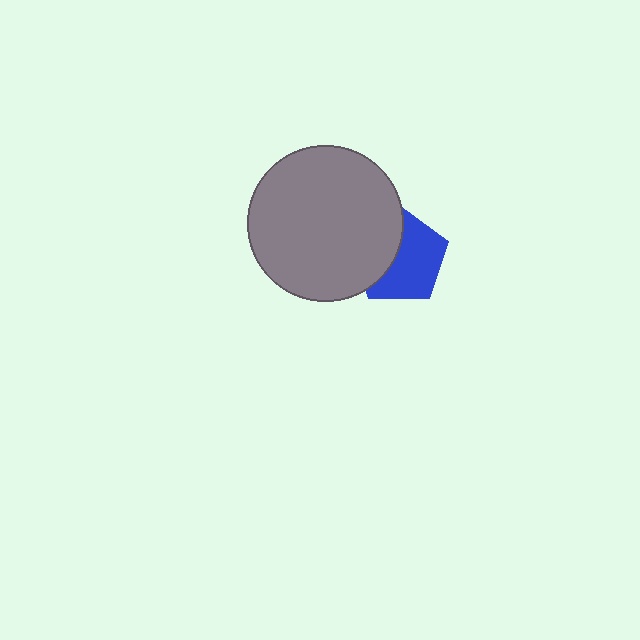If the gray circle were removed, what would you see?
You would see the complete blue pentagon.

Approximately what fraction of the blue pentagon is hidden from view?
Roughly 40% of the blue pentagon is hidden behind the gray circle.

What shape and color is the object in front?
The object in front is a gray circle.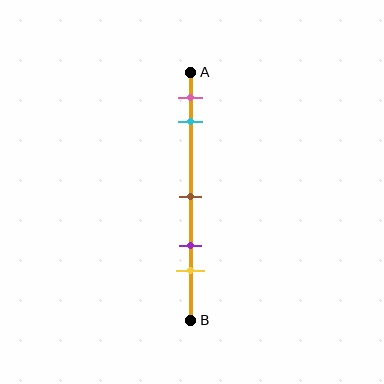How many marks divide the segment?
There are 5 marks dividing the segment.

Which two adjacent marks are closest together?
The pink and cyan marks are the closest adjacent pair.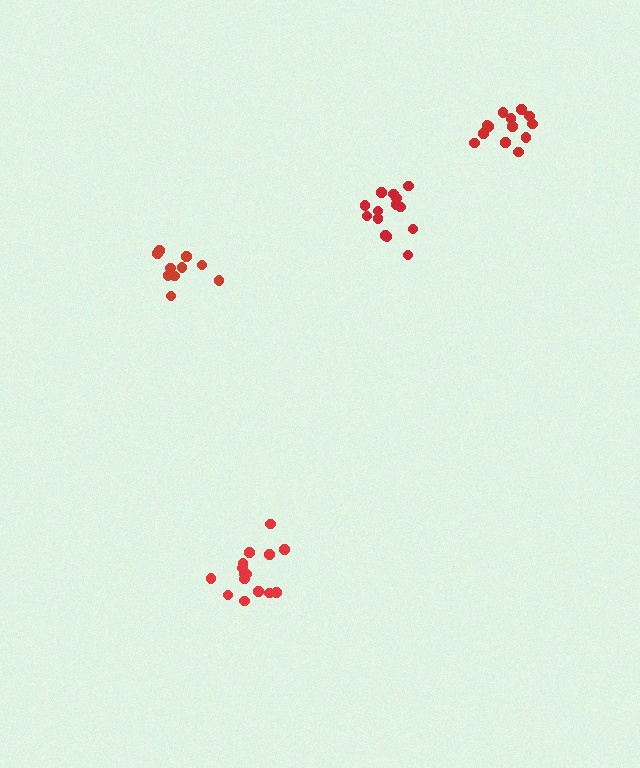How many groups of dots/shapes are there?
There are 4 groups.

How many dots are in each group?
Group 1: 10 dots, Group 2: 14 dots, Group 3: 13 dots, Group 4: 15 dots (52 total).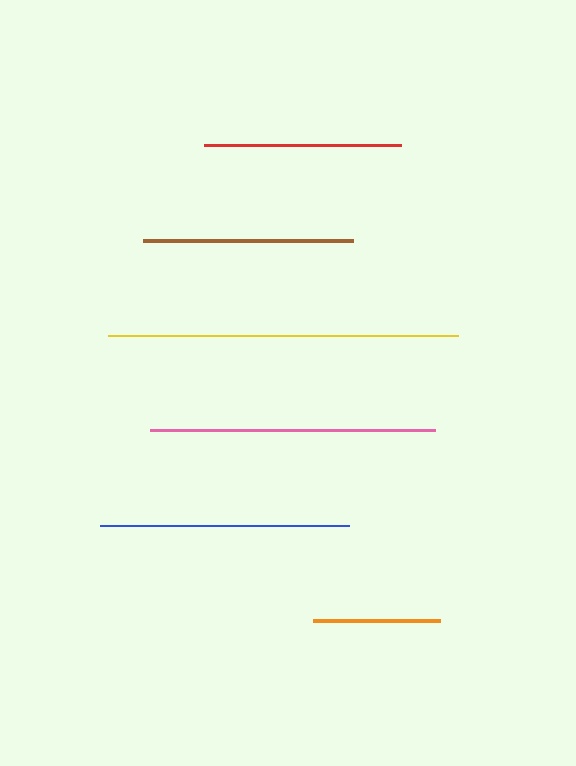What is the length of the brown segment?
The brown segment is approximately 210 pixels long.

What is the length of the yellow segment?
The yellow segment is approximately 350 pixels long.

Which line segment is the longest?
The yellow line is the longest at approximately 350 pixels.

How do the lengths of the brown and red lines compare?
The brown and red lines are approximately the same length.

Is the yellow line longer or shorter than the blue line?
The yellow line is longer than the blue line.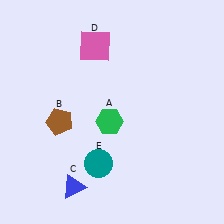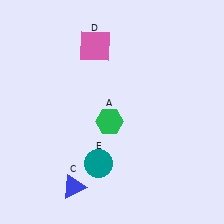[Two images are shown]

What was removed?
The brown pentagon (B) was removed in Image 2.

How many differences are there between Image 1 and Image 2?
There is 1 difference between the two images.